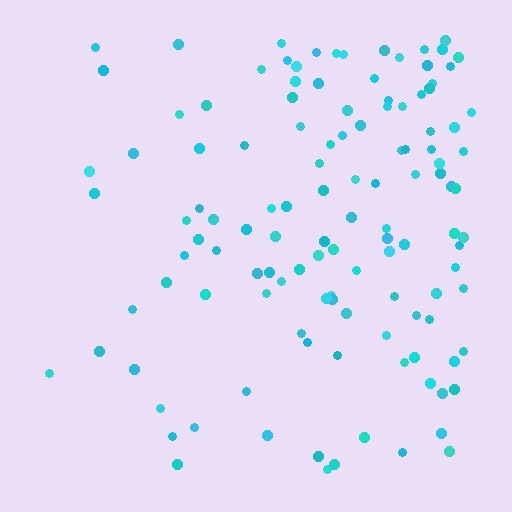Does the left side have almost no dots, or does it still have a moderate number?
Still a moderate number, just noticeably fewer than the right.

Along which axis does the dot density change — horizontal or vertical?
Horizontal.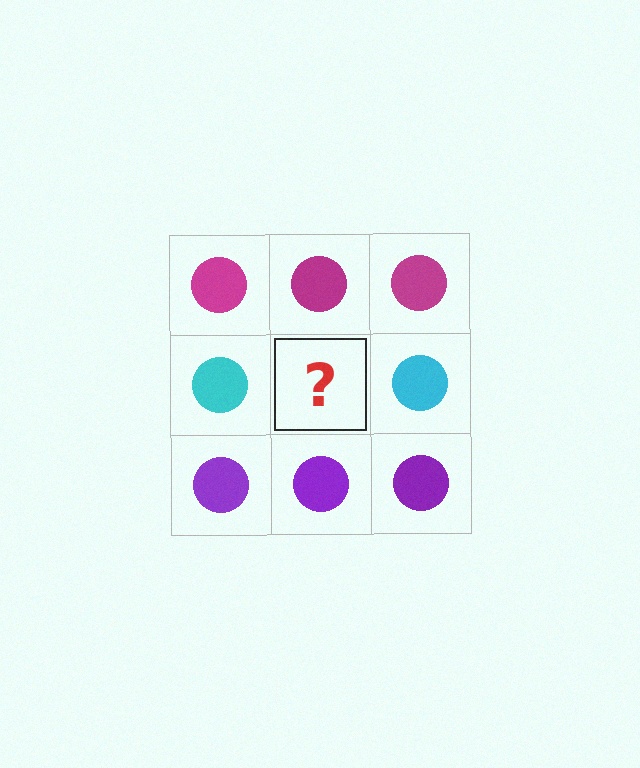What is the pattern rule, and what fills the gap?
The rule is that each row has a consistent color. The gap should be filled with a cyan circle.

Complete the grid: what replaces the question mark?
The question mark should be replaced with a cyan circle.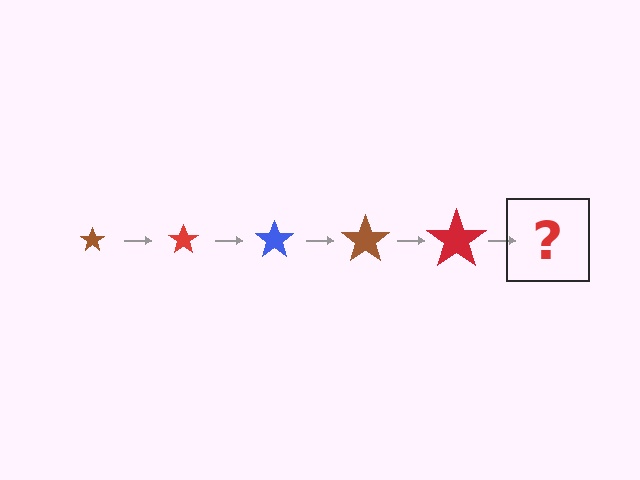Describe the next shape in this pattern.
It should be a blue star, larger than the previous one.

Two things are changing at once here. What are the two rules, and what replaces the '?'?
The two rules are that the star grows larger each step and the color cycles through brown, red, and blue. The '?' should be a blue star, larger than the previous one.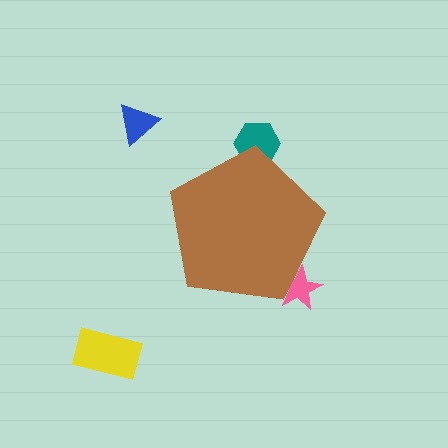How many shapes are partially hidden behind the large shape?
2 shapes are partially hidden.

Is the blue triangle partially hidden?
No, the blue triangle is fully visible.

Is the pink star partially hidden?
Yes, the pink star is partially hidden behind the brown pentagon.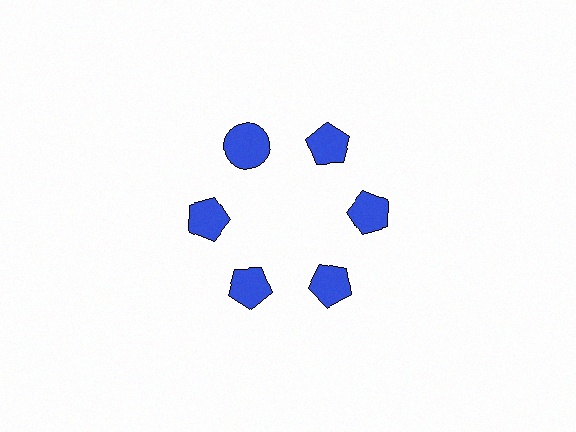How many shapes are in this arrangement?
There are 6 shapes arranged in a ring pattern.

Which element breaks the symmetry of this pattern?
The blue circle at roughly the 11 o'clock position breaks the symmetry. All other shapes are blue pentagons.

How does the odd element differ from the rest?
It has a different shape: circle instead of pentagon.